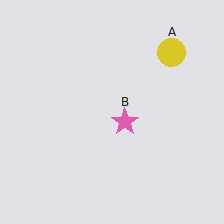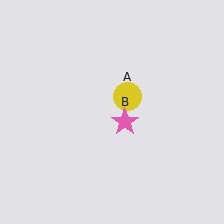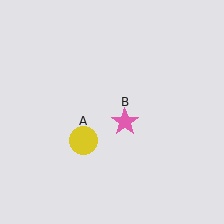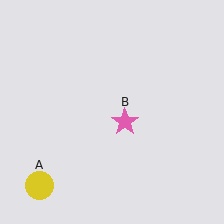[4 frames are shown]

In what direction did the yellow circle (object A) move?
The yellow circle (object A) moved down and to the left.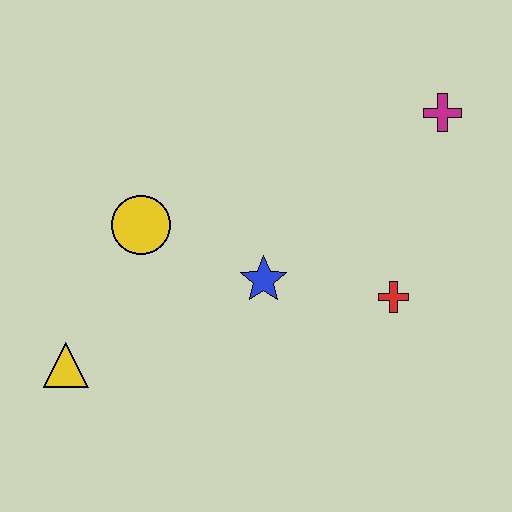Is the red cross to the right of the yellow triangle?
Yes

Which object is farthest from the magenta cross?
The yellow triangle is farthest from the magenta cross.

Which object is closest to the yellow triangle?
The yellow circle is closest to the yellow triangle.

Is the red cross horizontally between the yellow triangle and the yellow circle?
No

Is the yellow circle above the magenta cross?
No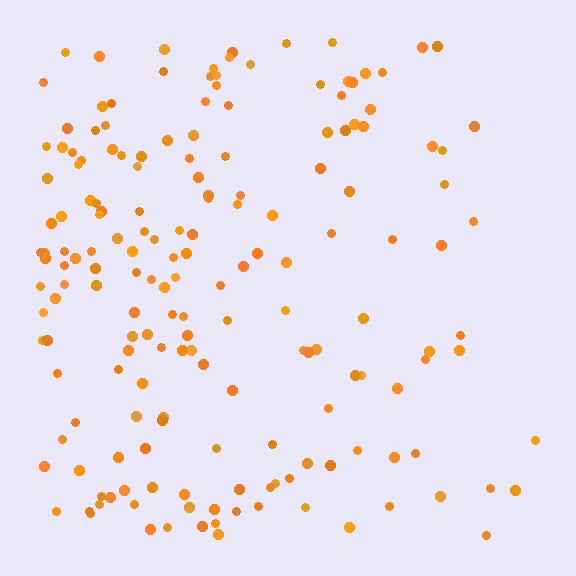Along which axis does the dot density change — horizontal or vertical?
Horizontal.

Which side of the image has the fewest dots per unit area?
The right.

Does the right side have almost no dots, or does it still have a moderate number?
Still a moderate number, just noticeably fewer than the left.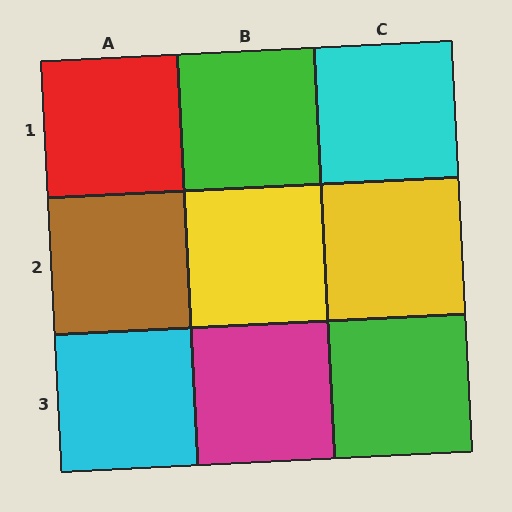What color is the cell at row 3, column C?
Green.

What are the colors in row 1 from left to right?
Red, green, cyan.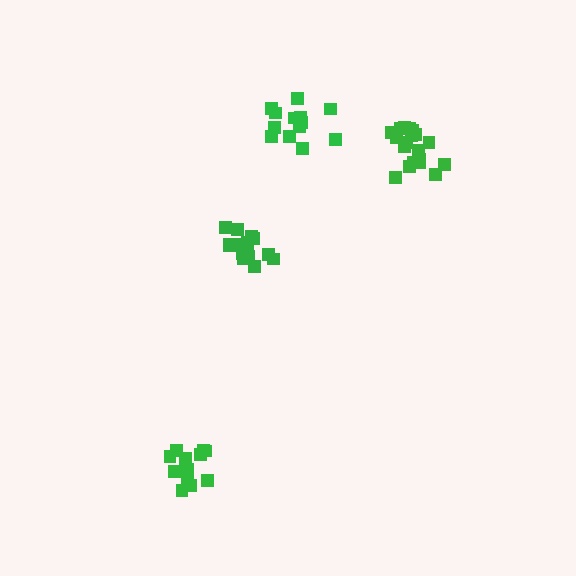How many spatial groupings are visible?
There are 4 spatial groupings.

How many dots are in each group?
Group 1: 17 dots, Group 2: 13 dots, Group 3: 14 dots, Group 4: 19 dots (63 total).